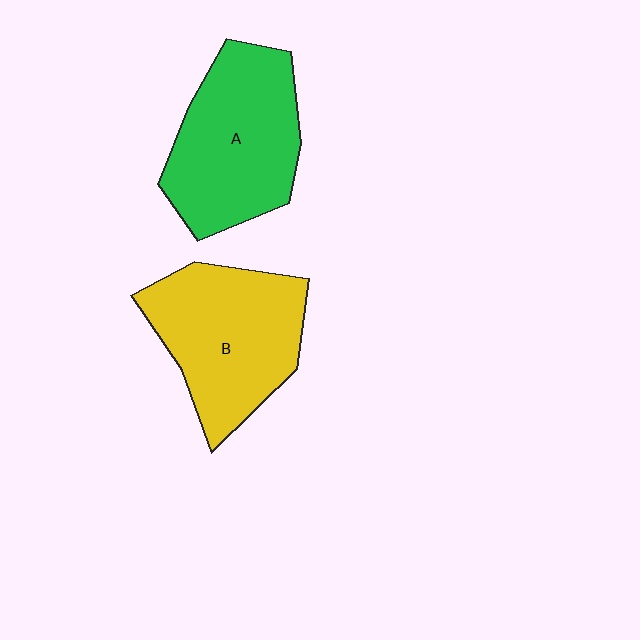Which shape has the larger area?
Shape A (green).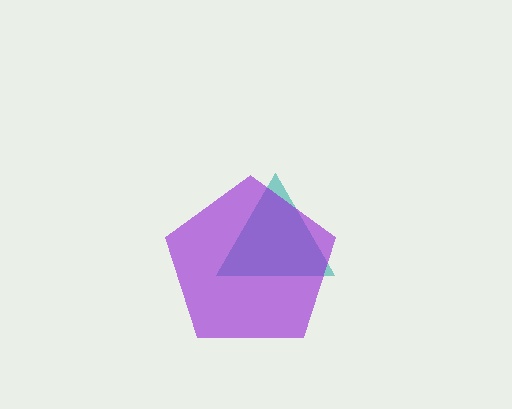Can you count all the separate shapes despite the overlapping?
Yes, there are 2 separate shapes.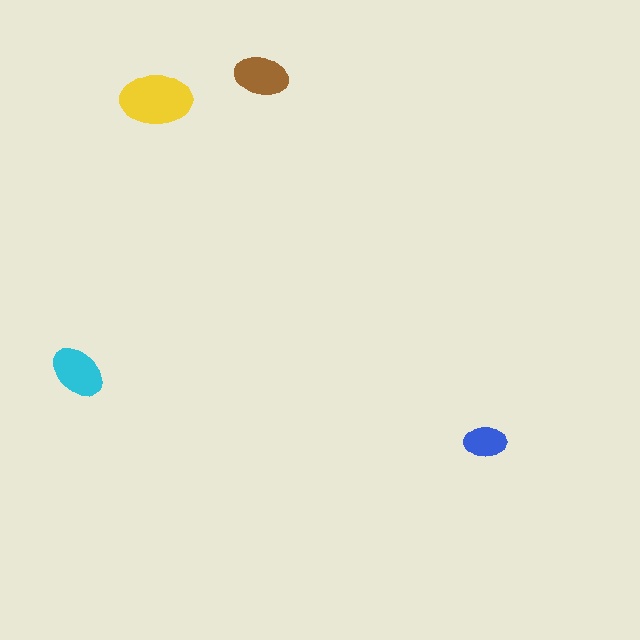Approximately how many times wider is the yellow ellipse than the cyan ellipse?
About 1.5 times wider.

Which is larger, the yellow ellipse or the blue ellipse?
The yellow one.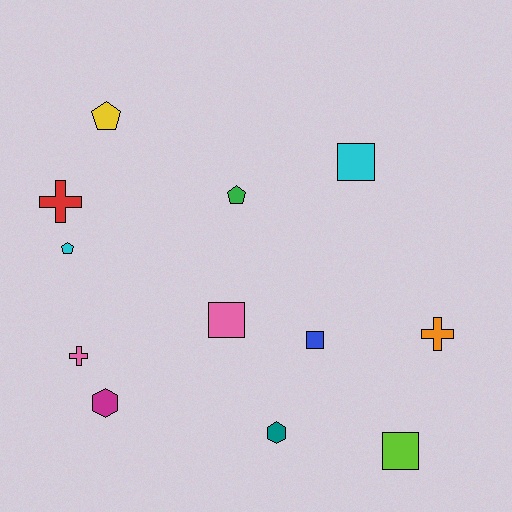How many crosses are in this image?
There are 3 crosses.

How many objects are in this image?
There are 12 objects.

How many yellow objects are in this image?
There is 1 yellow object.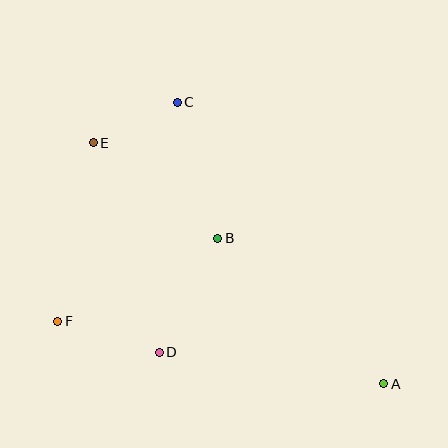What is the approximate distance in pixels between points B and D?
The distance between B and D is approximately 128 pixels.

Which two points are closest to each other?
Points C and E are closest to each other.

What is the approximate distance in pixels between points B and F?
The distance between B and F is approximately 180 pixels.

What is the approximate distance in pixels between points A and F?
The distance between A and F is approximately 332 pixels.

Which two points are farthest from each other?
Points A and E are farthest from each other.